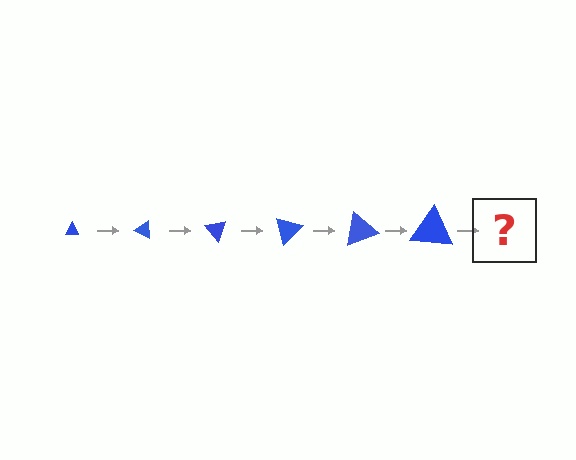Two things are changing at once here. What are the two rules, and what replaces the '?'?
The two rules are that the triangle grows larger each step and it rotates 25 degrees each step. The '?' should be a triangle, larger than the previous one and rotated 150 degrees from the start.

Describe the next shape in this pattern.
It should be a triangle, larger than the previous one and rotated 150 degrees from the start.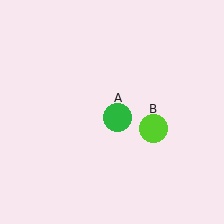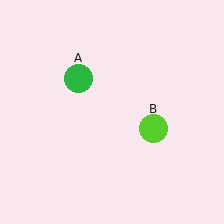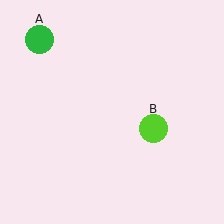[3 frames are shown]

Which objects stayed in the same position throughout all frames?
Lime circle (object B) remained stationary.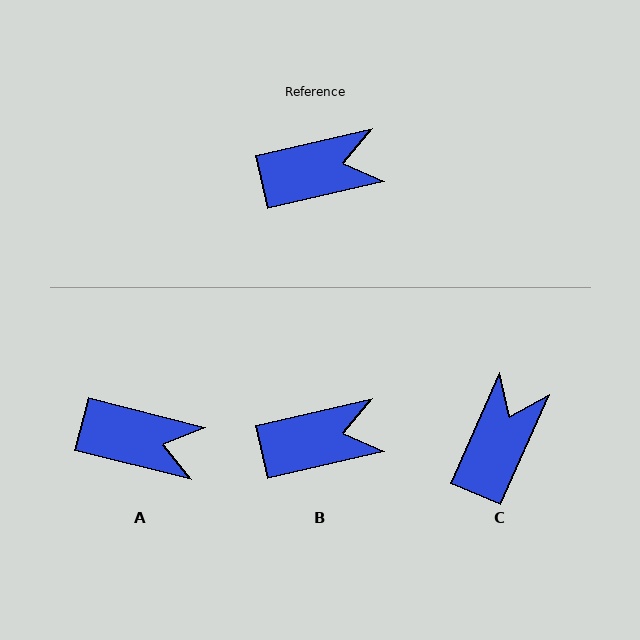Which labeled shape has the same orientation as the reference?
B.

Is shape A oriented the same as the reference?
No, it is off by about 27 degrees.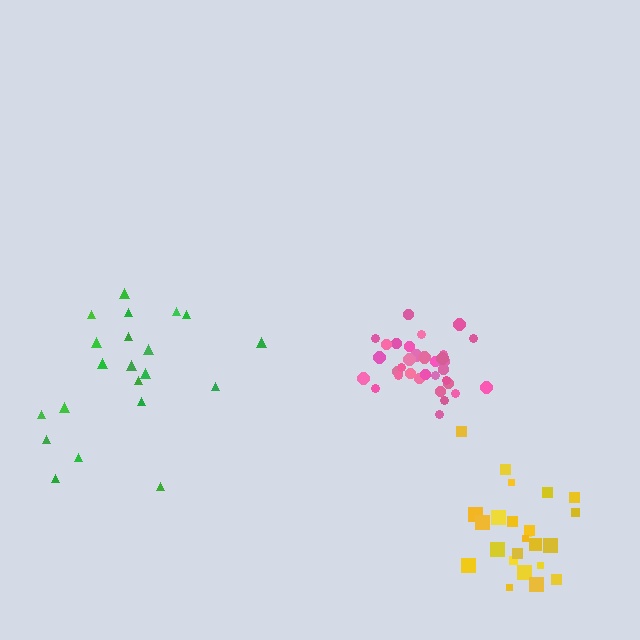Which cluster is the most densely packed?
Pink.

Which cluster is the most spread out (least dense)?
Green.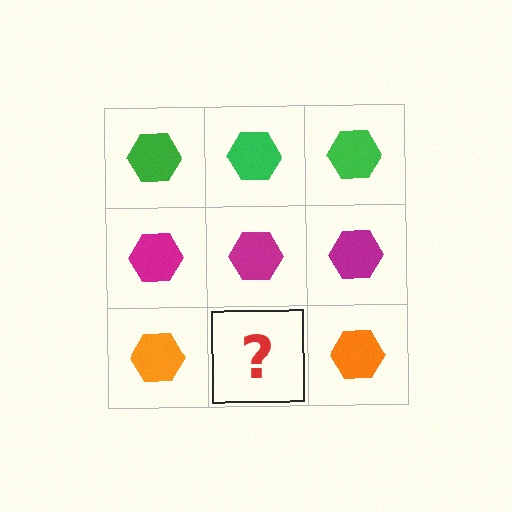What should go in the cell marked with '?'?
The missing cell should contain an orange hexagon.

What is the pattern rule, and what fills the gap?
The rule is that each row has a consistent color. The gap should be filled with an orange hexagon.